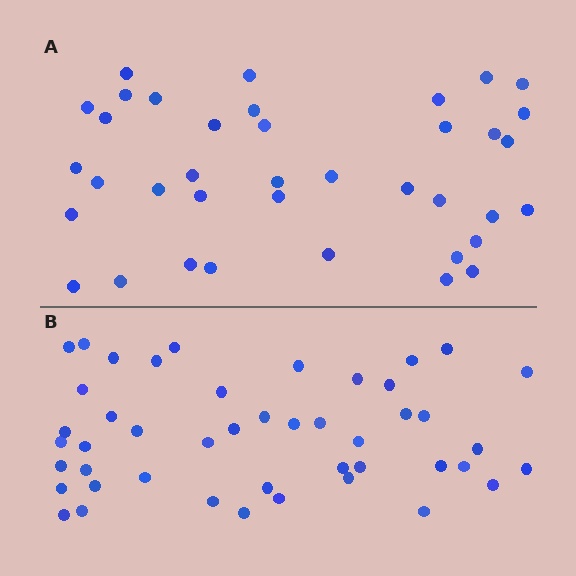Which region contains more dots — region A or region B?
Region B (the bottom region) has more dots.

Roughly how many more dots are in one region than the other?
Region B has roughly 8 or so more dots than region A.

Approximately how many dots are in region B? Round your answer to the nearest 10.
About 50 dots. (The exact count is 46, which rounds to 50.)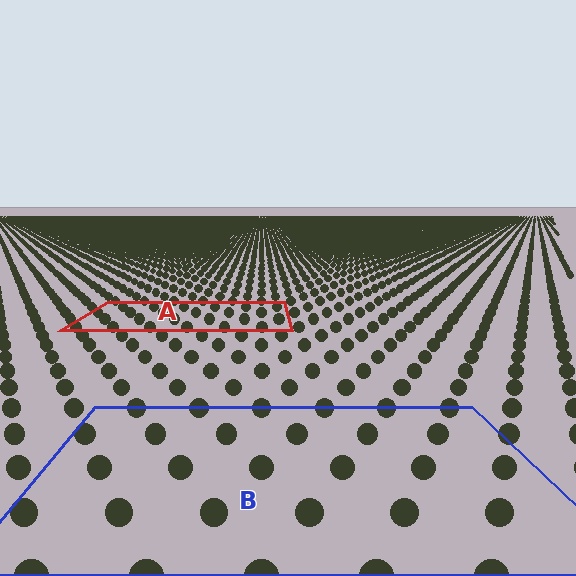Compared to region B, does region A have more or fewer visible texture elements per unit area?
Region A has more texture elements per unit area — they are packed more densely because it is farther away.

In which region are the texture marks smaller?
The texture marks are smaller in region A, because it is farther away.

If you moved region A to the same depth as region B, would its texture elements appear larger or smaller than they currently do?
They would appear larger. At a closer depth, the same texture elements are projected at a bigger on-screen size.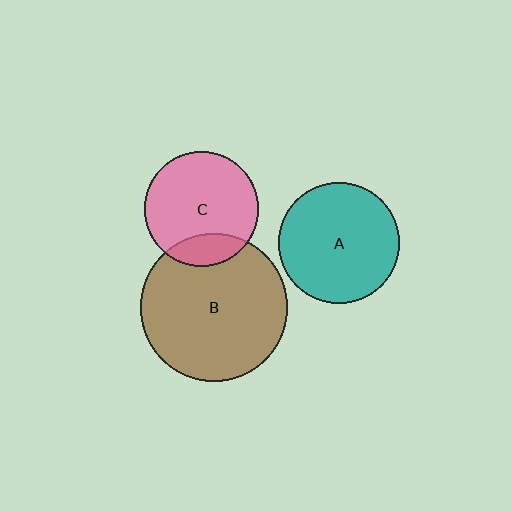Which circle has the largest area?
Circle B (brown).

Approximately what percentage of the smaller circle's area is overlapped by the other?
Approximately 20%.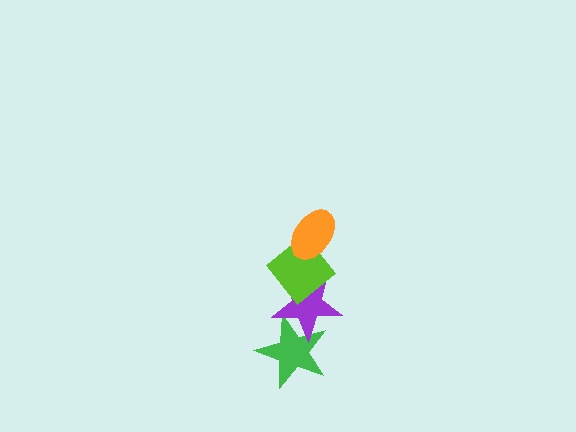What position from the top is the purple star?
The purple star is 3rd from the top.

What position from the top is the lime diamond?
The lime diamond is 2nd from the top.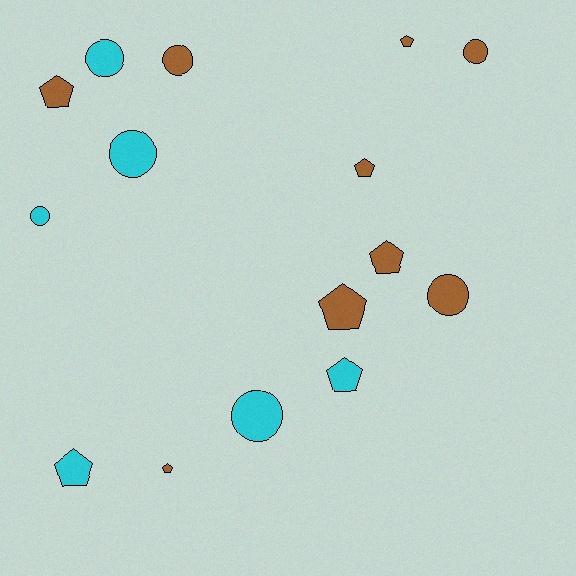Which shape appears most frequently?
Pentagon, with 8 objects.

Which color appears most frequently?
Brown, with 9 objects.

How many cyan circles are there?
There are 4 cyan circles.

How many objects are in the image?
There are 15 objects.